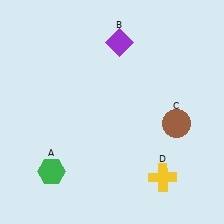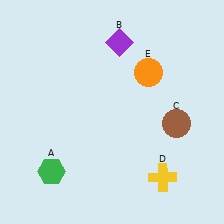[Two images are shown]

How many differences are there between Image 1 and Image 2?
There is 1 difference between the two images.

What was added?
An orange circle (E) was added in Image 2.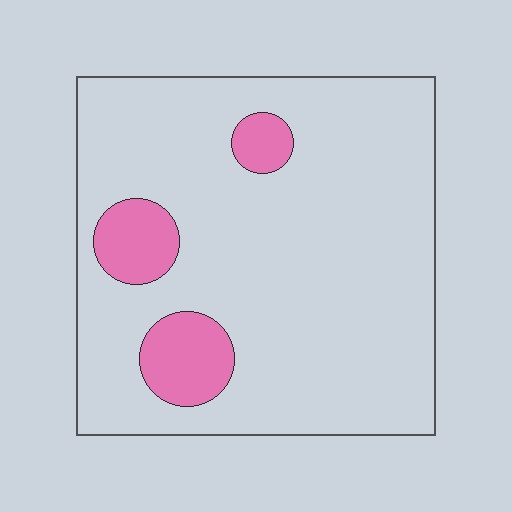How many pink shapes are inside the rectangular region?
3.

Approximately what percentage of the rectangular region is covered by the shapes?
Approximately 15%.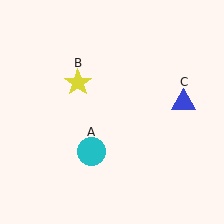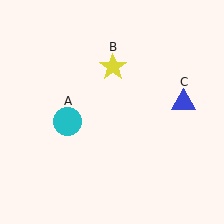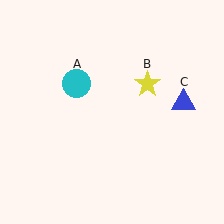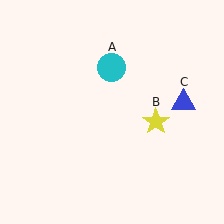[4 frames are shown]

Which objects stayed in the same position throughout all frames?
Blue triangle (object C) remained stationary.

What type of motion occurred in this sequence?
The cyan circle (object A), yellow star (object B) rotated clockwise around the center of the scene.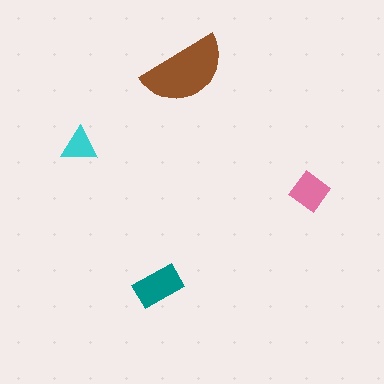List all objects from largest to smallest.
The brown semicircle, the teal rectangle, the pink diamond, the cyan triangle.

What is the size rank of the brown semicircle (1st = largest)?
1st.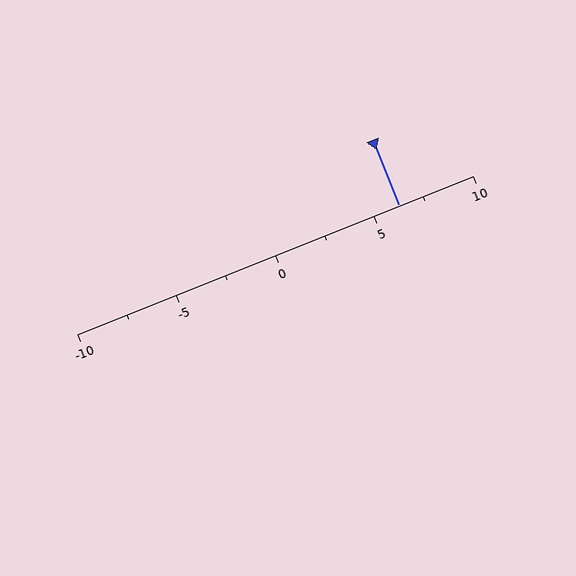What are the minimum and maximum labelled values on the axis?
The axis runs from -10 to 10.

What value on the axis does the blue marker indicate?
The marker indicates approximately 6.2.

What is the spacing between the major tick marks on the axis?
The major ticks are spaced 5 apart.